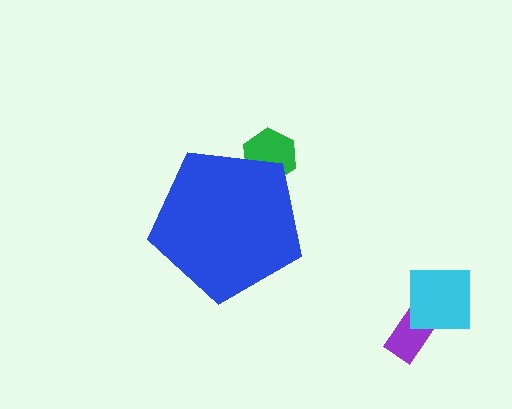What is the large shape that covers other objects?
A blue pentagon.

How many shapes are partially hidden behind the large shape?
1 shape is partially hidden.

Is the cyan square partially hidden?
No, the cyan square is fully visible.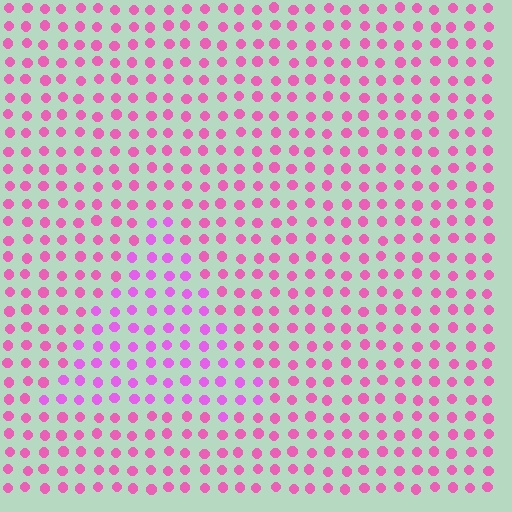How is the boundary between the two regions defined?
The boundary is defined purely by a slight shift in hue (about 25 degrees). Spacing, size, and orientation are identical on both sides.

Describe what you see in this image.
The image is filled with small pink elements in a uniform arrangement. A triangle-shaped region is visible where the elements are tinted to a slightly different hue, forming a subtle color boundary.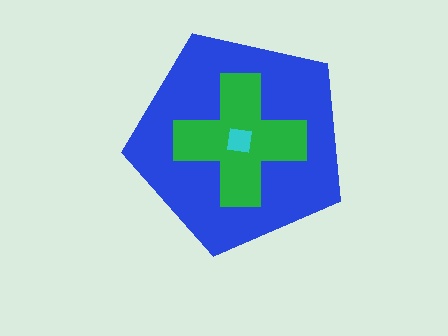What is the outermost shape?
The blue pentagon.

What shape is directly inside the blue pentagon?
The green cross.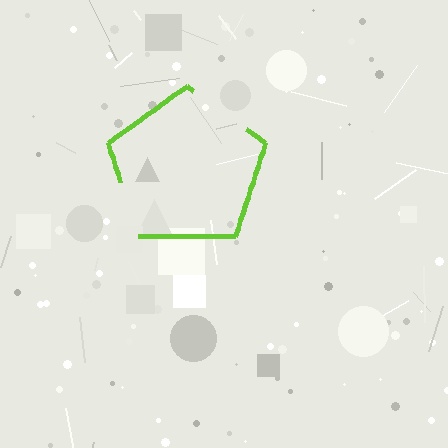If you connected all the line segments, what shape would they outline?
They would outline a pentagon.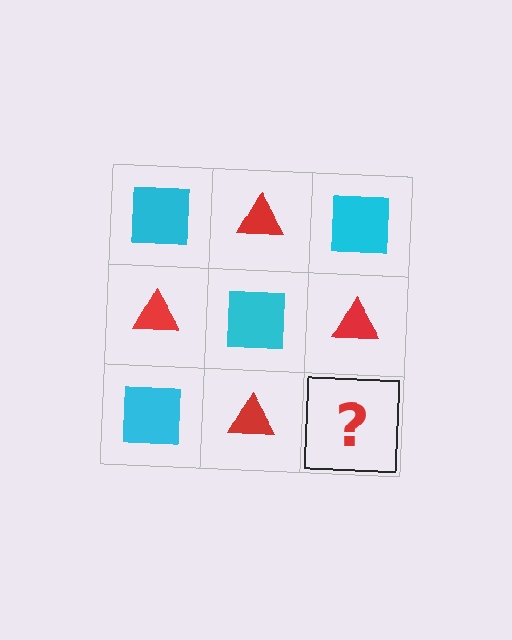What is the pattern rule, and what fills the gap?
The rule is that it alternates cyan square and red triangle in a checkerboard pattern. The gap should be filled with a cyan square.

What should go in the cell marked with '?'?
The missing cell should contain a cyan square.